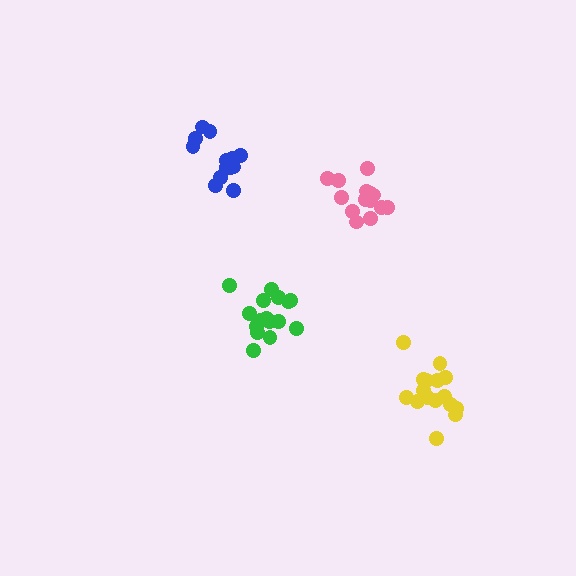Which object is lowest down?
The yellow cluster is bottommost.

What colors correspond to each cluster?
The clusters are colored: green, pink, yellow, blue.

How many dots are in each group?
Group 1: 16 dots, Group 2: 14 dots, Group 3: 16 dots, Group 4: 13 dots (59 total).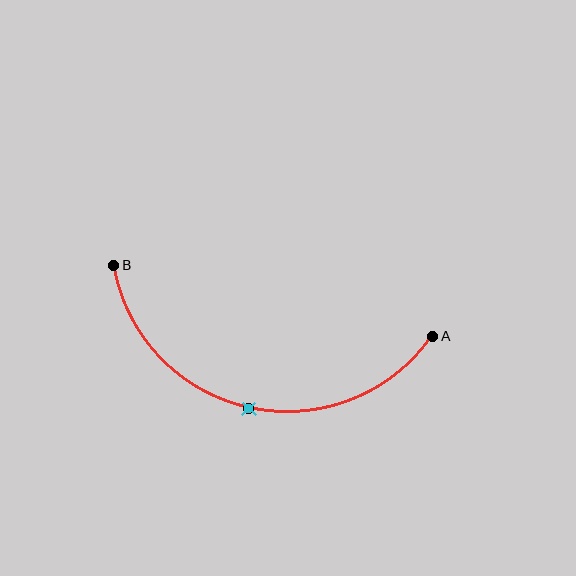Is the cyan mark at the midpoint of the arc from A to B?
Yes. The cyan mark lies on the arc at equal arc-length from both A and B — it is the arc midpoint.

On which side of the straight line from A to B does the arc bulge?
The arc bulges below the straight line connecting A and B.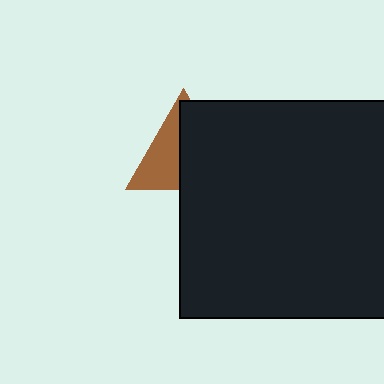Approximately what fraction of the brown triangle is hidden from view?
Roughly 56% of the brown triangle is hidden behind the black square.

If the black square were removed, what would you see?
You would see the complete brown triangle.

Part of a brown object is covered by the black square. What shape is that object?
It is a triangle.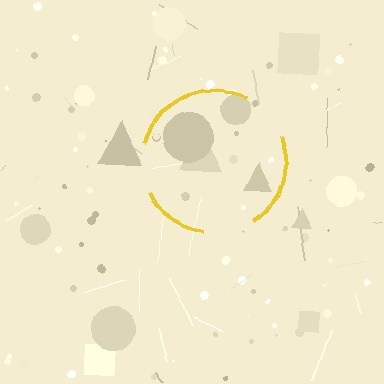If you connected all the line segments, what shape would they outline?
They would outline a circle.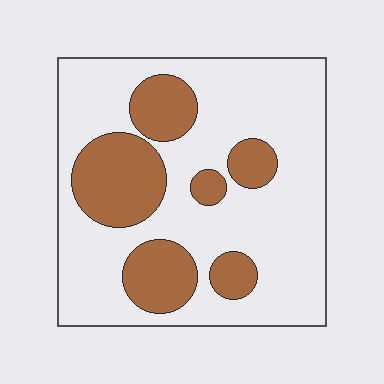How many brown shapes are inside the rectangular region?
6.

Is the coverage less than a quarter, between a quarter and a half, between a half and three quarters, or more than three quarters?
Between a quarter and a half.